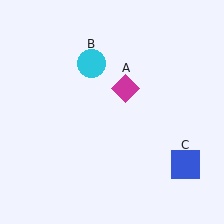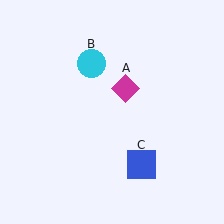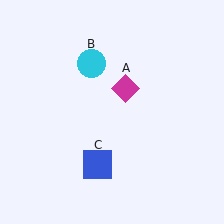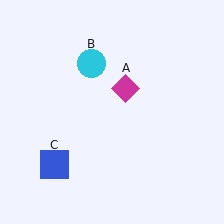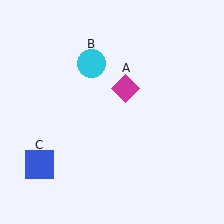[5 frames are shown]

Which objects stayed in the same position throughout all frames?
Magenta diamond (object A) and cyan circle (object B) remained stationary.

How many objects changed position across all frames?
1 object changed position: blue square (object C).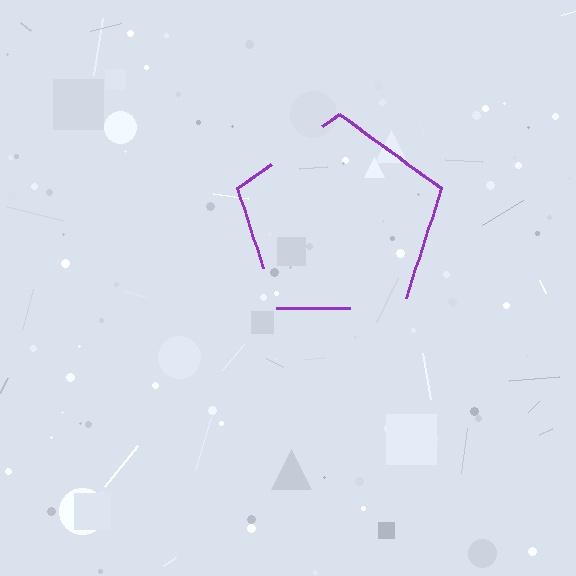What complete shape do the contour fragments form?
The contour fragments form a pentagon.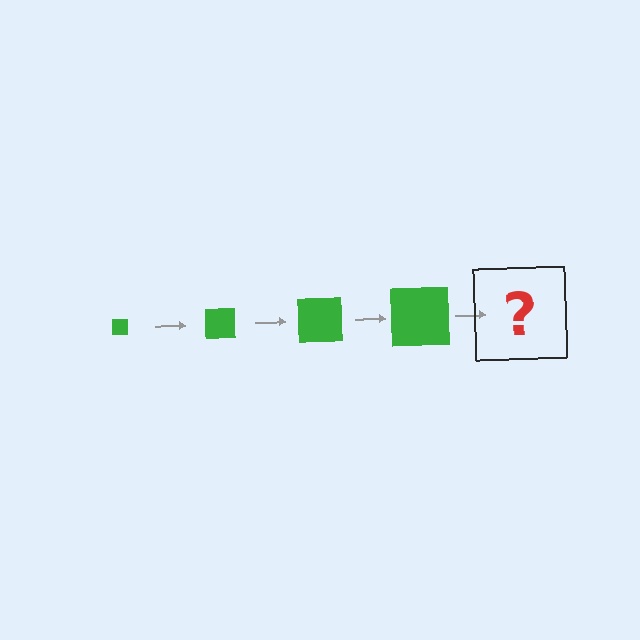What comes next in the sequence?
The next element should be a green square, larger than the previous one.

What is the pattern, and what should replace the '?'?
The pattern is that the square gets progressively larger each step. The '?' should be a green square, larger than the previous one.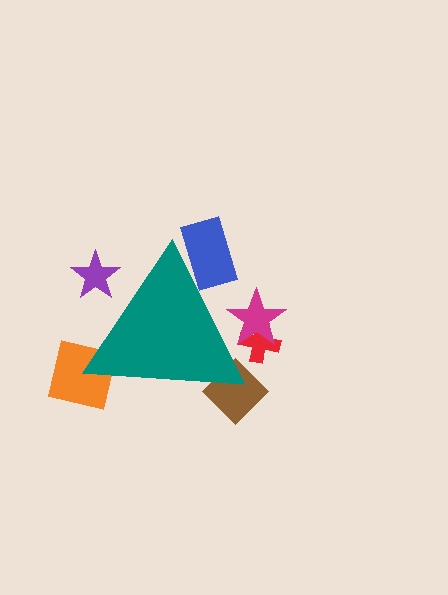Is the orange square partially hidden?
Yes, the orange square is partially hidden behind the teal triangle.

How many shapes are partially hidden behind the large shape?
6 shapes are partially hidden.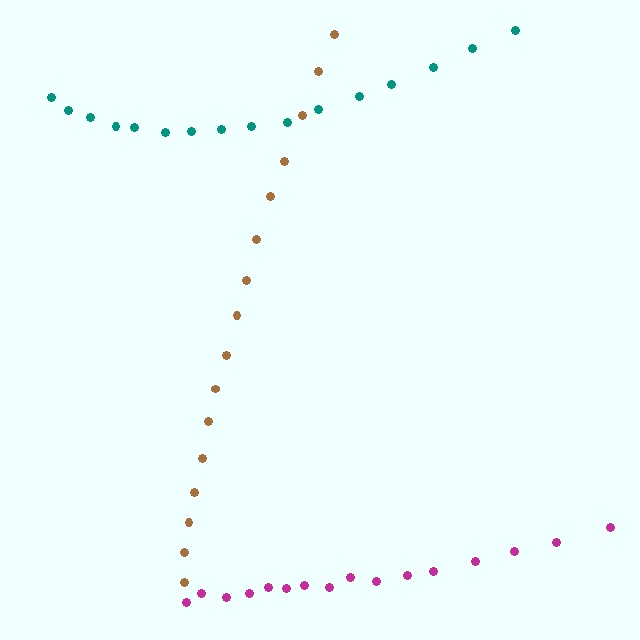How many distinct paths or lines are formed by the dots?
There are 3 distinct paths.